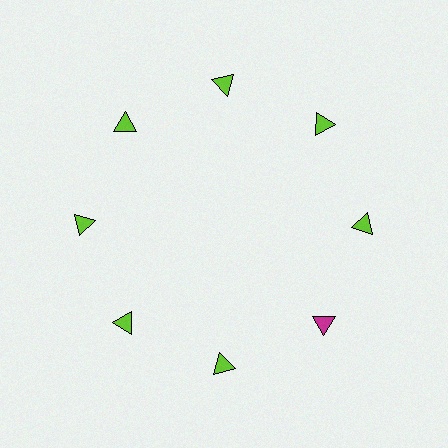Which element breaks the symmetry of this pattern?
The magenta triangle at roughly the 4 o'clock position breaks the symmetry. All other shapes are lime triangles.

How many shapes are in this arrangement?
There are 8 shapes arranged in a ring pattern.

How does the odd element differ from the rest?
It has a different color: magenta instead of lime.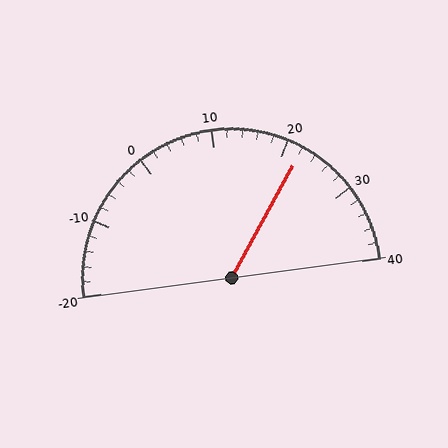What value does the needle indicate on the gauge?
The needle indicates approximately 22.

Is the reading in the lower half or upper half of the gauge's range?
The reading is in the upper half of the range (-20 to 40).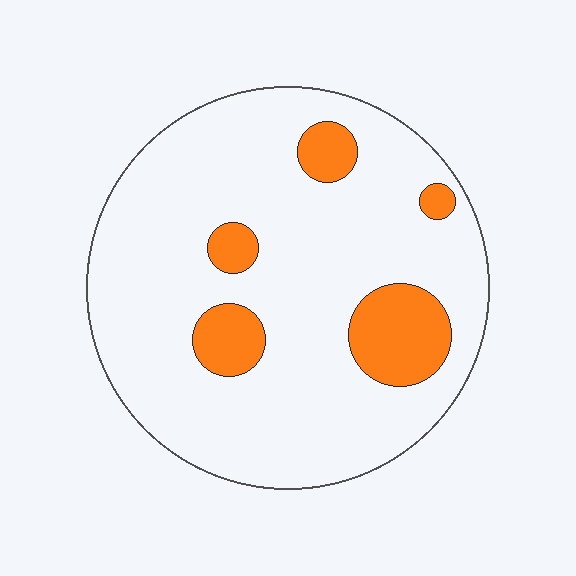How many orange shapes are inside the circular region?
5.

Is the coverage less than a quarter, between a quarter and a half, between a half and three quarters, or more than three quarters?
Less than a quarter.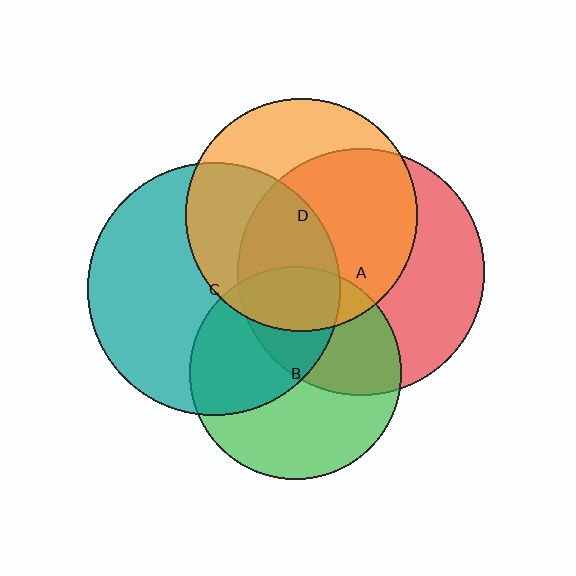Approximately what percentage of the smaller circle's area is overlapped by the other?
Approximately 30%.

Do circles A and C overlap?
Yes.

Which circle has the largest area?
Circle C (teal).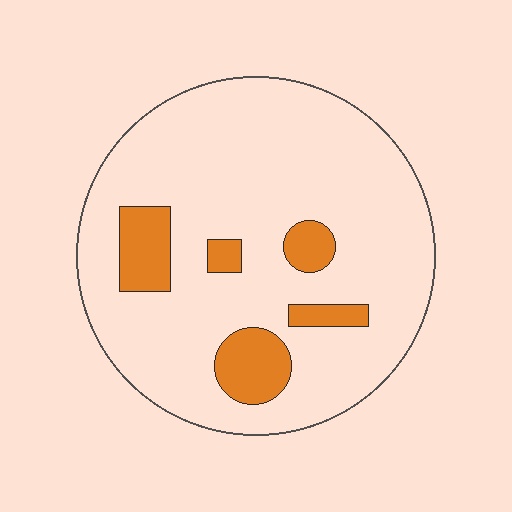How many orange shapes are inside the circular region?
5.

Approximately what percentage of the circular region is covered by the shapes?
Approximately 15%.